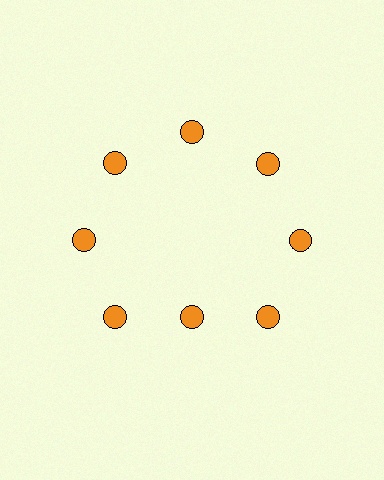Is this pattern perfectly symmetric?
No. The 8 orange circles are arranged in a ring, but one element near the 6 o'clock position is pulled inward toward the center, breaking the 8-fold rotational symmetry.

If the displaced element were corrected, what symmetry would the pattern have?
It would have 8-fold rotational symmetry — the pattern would map onto itself every 45 degrees.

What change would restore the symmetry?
The symmetry would be restored by moving it outward, back onto the ring so that all 8 circles sit at equal angles and equal distance from the center.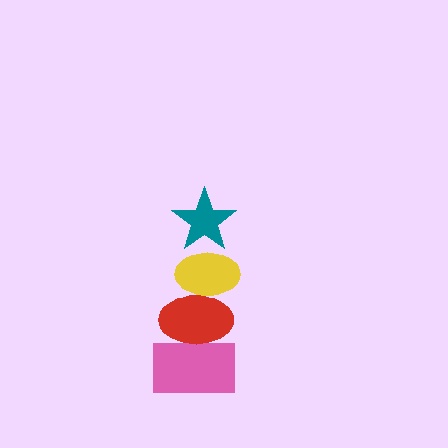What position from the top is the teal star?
The teal star is 1st from the top.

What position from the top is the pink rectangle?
The pink rectangle is 4th from the top.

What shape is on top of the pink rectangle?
The red ellipse is on top of the pink rectangle.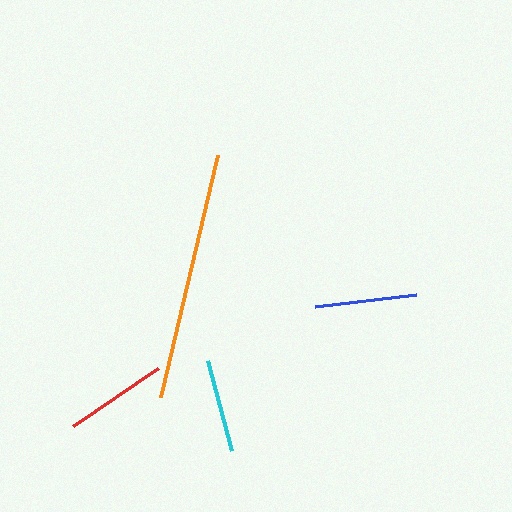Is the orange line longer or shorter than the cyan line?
The orange line is longer than the cyan line.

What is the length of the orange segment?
The orange segment is approximately 248 pixels long.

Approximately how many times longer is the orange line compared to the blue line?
The orange line is approximately 2.4 times the length of the blue line.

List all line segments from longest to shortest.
From longest to shortest: orange, red, blue, cyan.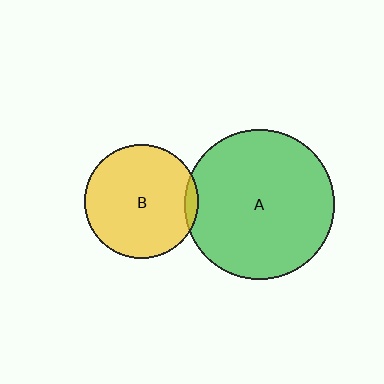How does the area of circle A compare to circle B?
Approximately 1.7 times.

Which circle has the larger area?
Circle A (green).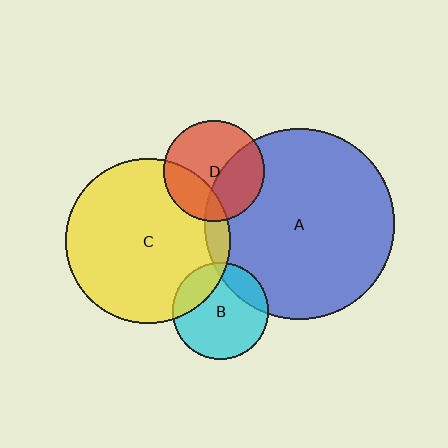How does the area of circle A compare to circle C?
Approximately 1.3 times.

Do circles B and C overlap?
Yes.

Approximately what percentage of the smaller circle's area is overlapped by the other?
Approximately 20%.